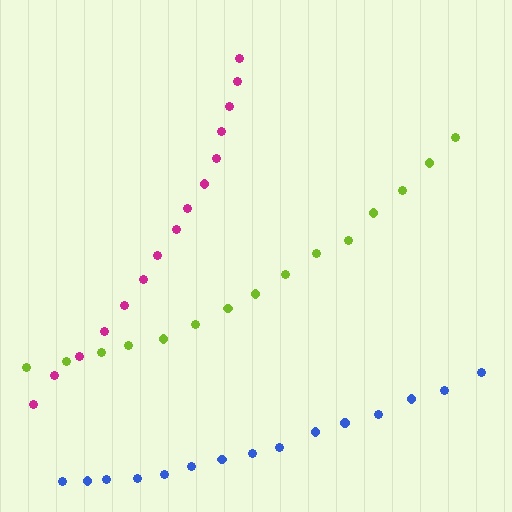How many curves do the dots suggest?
There are 3 distinct paths.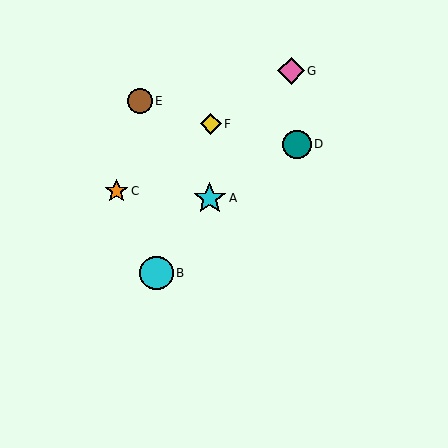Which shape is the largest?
The cyan circle (labeled B) is the largest.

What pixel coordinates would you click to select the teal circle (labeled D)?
Click at (297, 144) to select the teal circle D.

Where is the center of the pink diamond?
The center of the pink diamond is at (291, 71).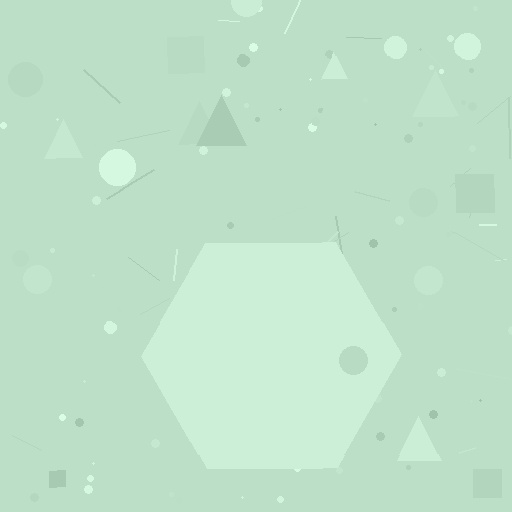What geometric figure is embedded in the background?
A hexagon is embedded in the background.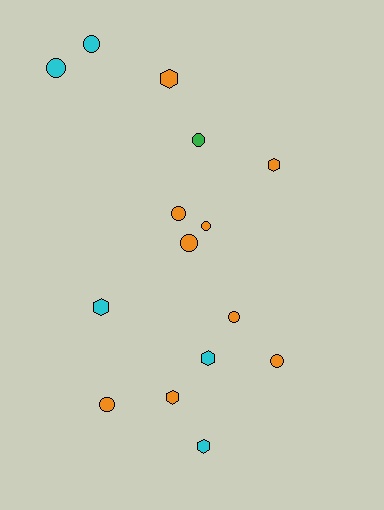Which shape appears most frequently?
Circle, with 9 objects.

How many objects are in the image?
There are 15 objects.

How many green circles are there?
There is 1 green circle.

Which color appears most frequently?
Orange, with 9 objects.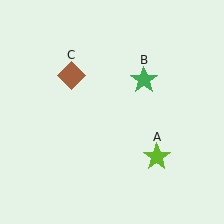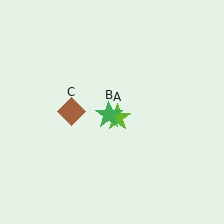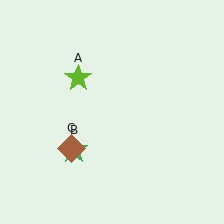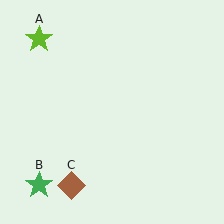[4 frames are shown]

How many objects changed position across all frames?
3 objects changed position: lime star (object A), green star (object B), brown diamond (object C).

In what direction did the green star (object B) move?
The green star (object B) moved down and to the left.